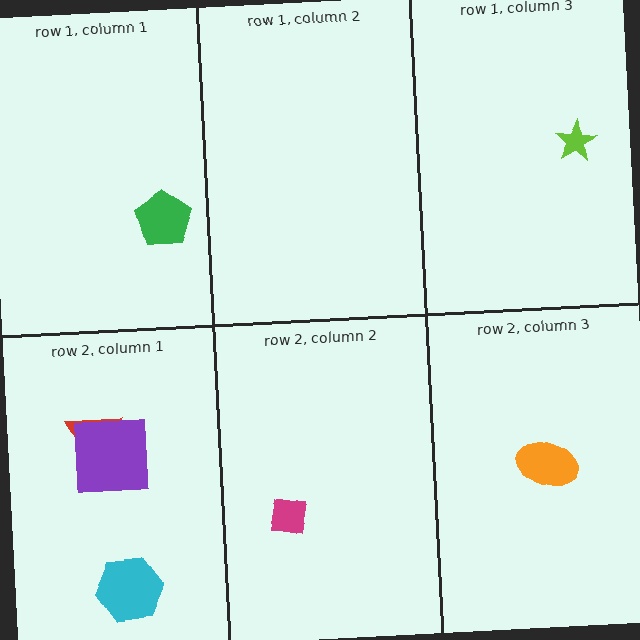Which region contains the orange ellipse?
The row 2, column 3 region.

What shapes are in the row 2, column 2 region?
The magenta square.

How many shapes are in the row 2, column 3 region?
1.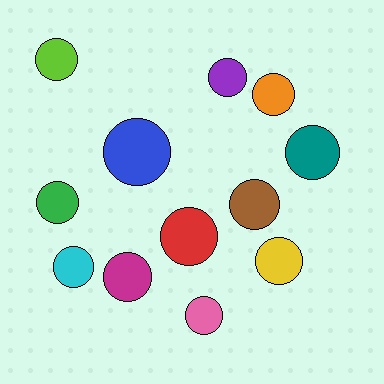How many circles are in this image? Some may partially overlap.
There are 12 circles.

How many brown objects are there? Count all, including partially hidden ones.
There is 1 brown object.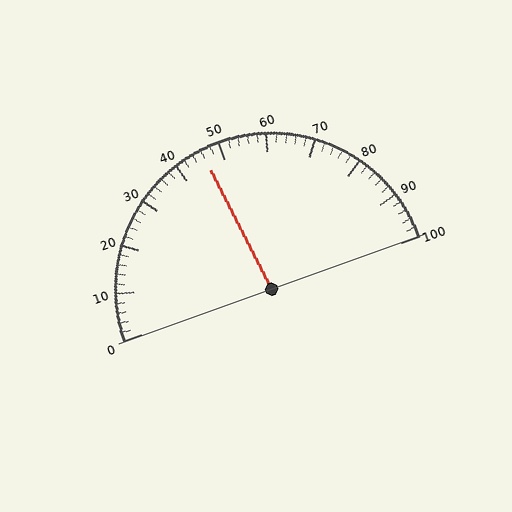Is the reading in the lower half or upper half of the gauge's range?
The reading is in the lower half of the range (0 to 100).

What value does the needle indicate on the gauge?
The needle indicates approximately 46.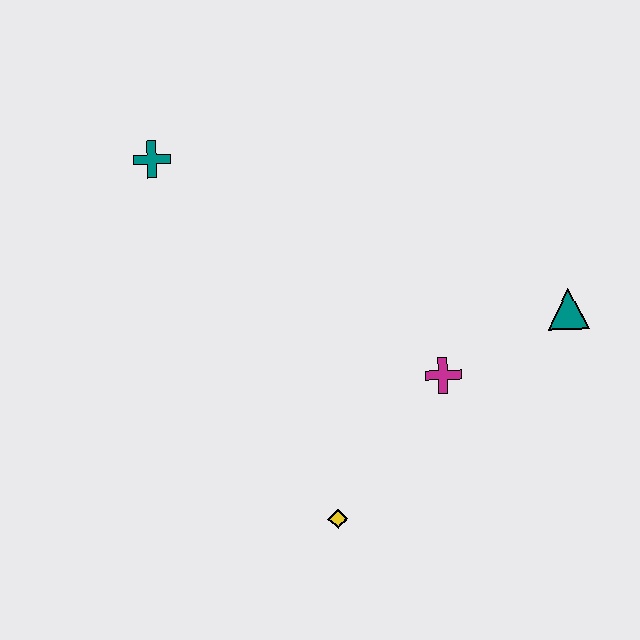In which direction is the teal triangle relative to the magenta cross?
The teal triangle is to the right of the magenta cross.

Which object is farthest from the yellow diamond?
The teal cross is farthest from the yellow diamond.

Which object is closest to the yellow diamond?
The magenta cross is closest to the yellow diamond.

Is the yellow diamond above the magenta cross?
No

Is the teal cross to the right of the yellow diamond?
No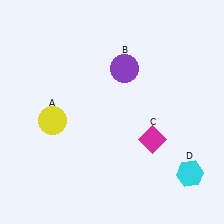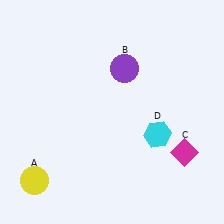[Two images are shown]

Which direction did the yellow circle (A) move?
The yellow circle (A) moved down.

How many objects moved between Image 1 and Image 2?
3 objects moved between the two images.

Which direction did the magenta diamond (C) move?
The magenta diamond (C) moved right.